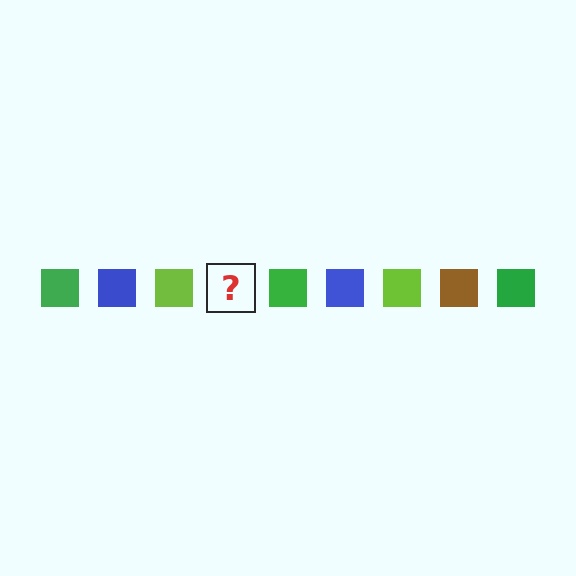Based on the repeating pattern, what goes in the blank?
The blank should be a brown square.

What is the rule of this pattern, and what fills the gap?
The rule is that the pattern cycles through green, blue, lime, brown squares. The gap should be filled with a brown square.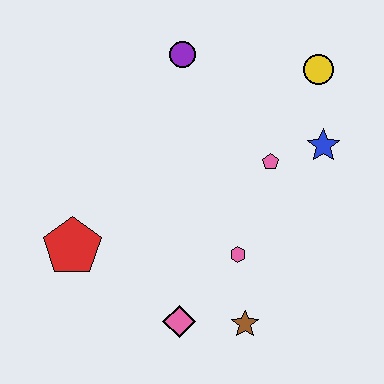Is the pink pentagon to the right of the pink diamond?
Yes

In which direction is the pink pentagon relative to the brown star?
The pink pentagon is above the brown star.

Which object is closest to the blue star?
The pink pentagon is closest to the blue star.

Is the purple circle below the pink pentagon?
No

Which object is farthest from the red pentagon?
The yellow circle is farthest from the red pentagon.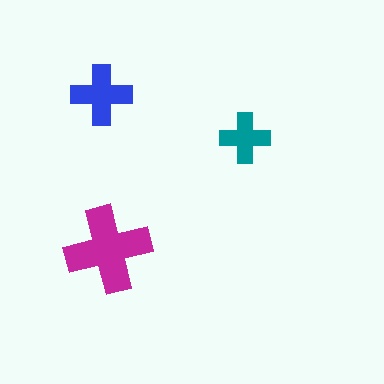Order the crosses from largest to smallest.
the magenta one, the blue one, the teal one.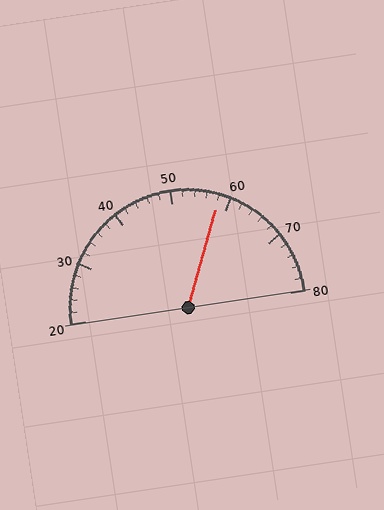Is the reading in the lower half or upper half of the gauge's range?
The reading is in the upper half of the range (20 to 80).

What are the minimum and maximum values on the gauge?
The gauge ranges from 20 to 80.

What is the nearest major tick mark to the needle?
The nearest major tick mark is 60.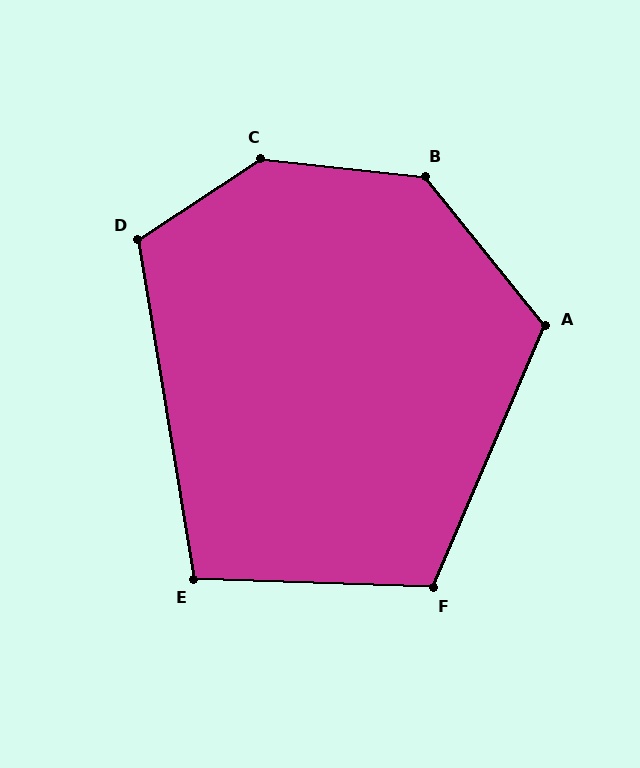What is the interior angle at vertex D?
Approximately 114 degrees (obtuse).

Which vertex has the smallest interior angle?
E, at approximately 101 degrees.